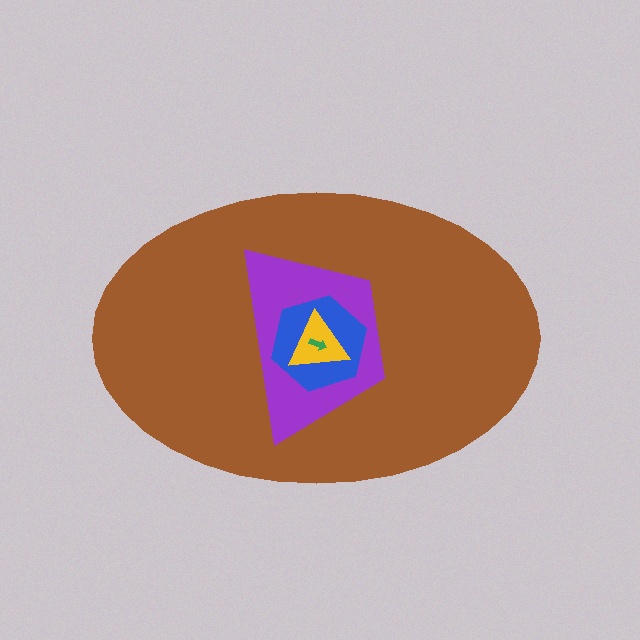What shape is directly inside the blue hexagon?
The yellow triangle.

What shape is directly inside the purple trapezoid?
The blue hexagon.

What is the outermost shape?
The brown ellipse.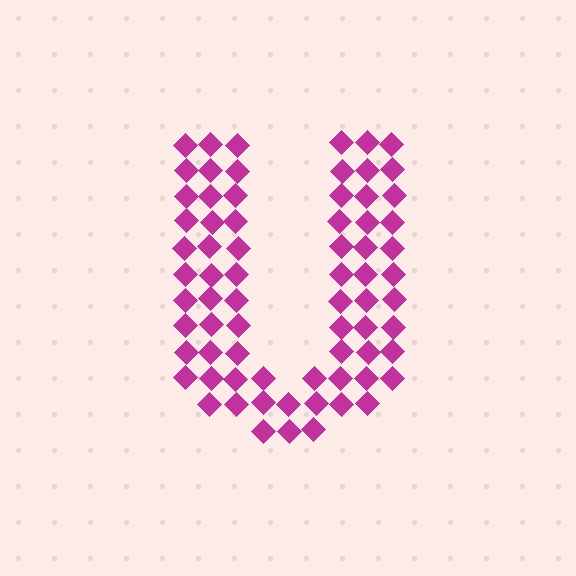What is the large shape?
The large shape is the letter U.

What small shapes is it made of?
It is made of small diamonds.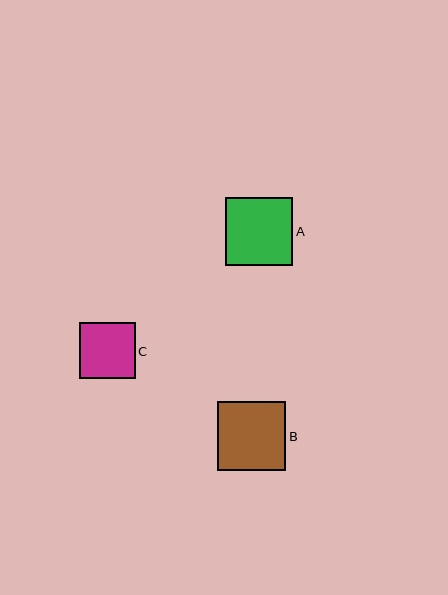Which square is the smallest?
Square C is the smallest with a size of approximately 56 pixels.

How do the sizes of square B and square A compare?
Square B and square A are approximately the same size.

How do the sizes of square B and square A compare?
Square B and square A are approximately the same size.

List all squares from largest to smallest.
From largest to smallest: B, A, C.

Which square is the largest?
Square B is the largest with a size of approximately 69 pixels.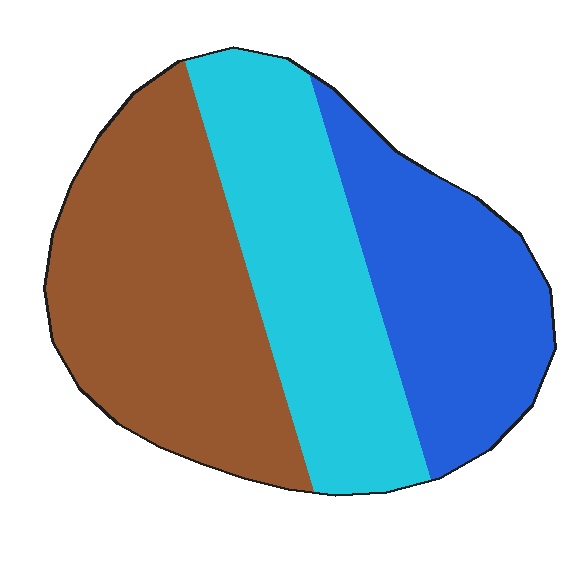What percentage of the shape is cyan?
Cyan takes up about one third (1/3) of the shape.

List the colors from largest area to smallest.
From largest to smallest: brown, cyan, blue.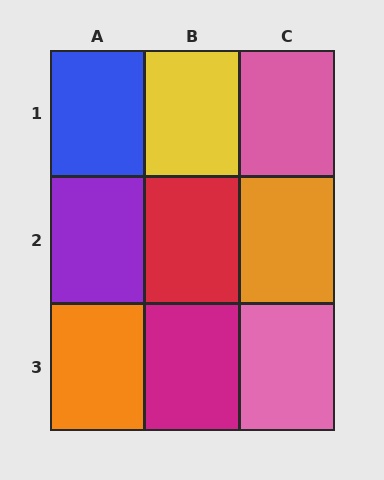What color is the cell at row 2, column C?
Orange.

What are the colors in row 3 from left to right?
Orange, magenta, pink.